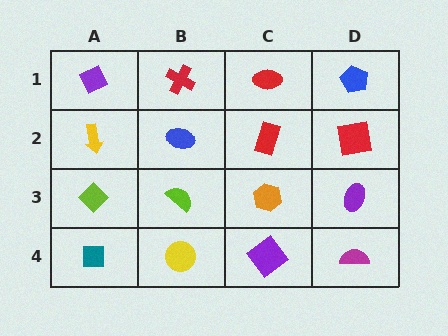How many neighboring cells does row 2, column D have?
3.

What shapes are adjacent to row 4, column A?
A lime diamond (row 3, column A), a yellow circle (row 4, column B).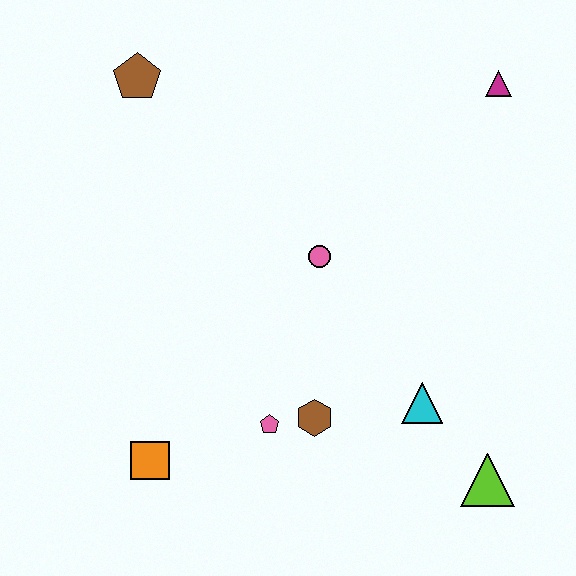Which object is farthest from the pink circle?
The lime triangle is farthest from the pink circle.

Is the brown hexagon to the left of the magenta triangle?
Yes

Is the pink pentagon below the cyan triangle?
Yes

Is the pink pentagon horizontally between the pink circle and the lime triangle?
No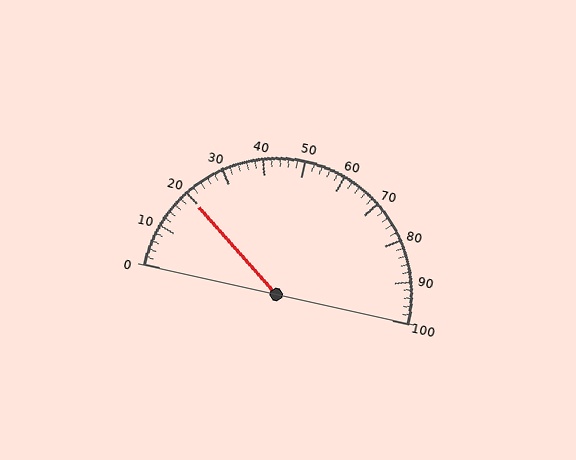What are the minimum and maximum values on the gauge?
The gauge ranges from 0 to 100.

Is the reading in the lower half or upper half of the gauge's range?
The reading is in the lower half of the range (0 to 100).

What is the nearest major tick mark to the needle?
The nearest major tick mark is 20.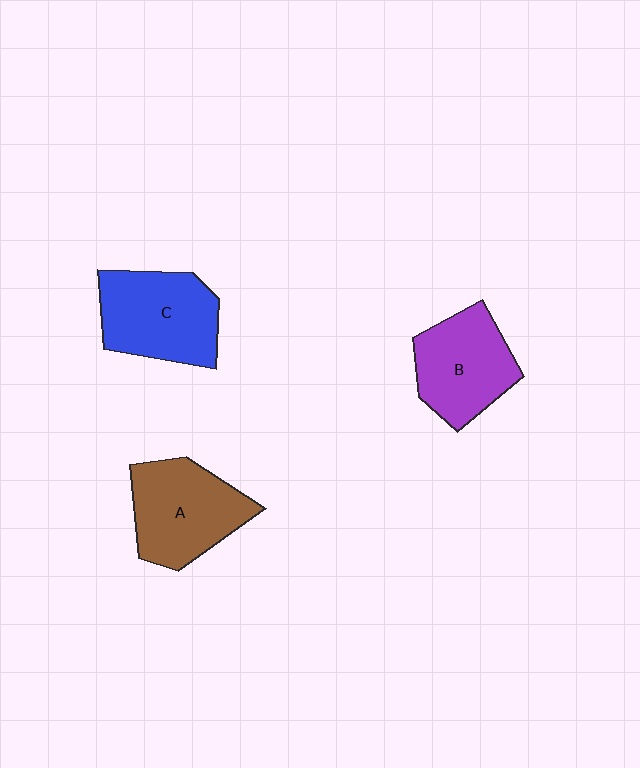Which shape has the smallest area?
Shape B (purple).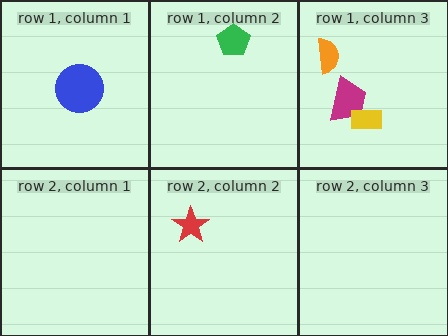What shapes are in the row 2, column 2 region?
The red star.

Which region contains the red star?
The row 2, column 2 region.